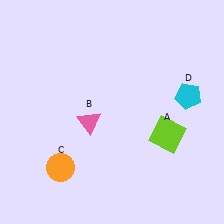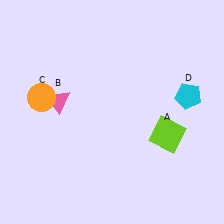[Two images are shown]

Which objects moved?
The objects that moved are: the pink triangle (B), the orange circle (C).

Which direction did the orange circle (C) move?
The orange circle (C) moved up.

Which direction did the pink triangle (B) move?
The pink triangle (B) moved left.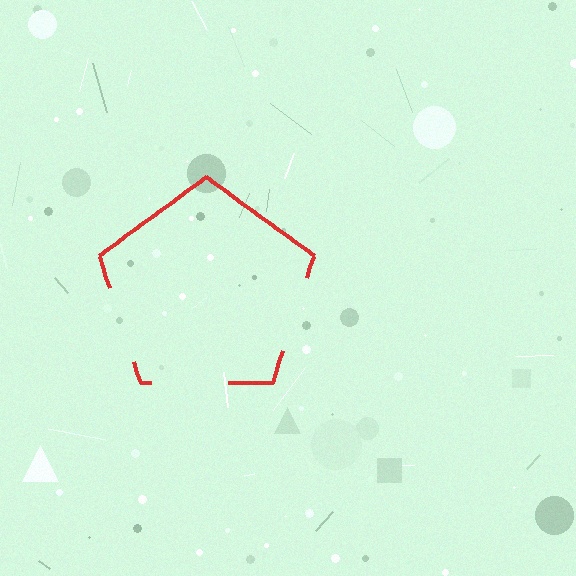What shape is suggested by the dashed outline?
The dashed outline suggests a pentagon.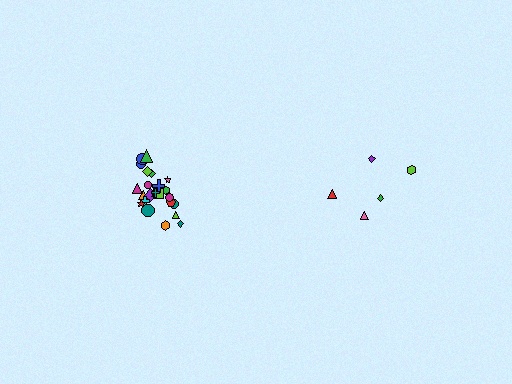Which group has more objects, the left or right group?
The left group.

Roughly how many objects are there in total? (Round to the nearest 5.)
Roughly 30 objects in total.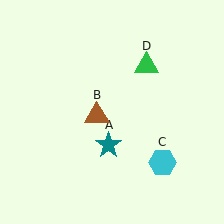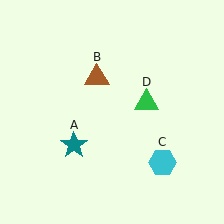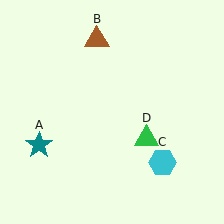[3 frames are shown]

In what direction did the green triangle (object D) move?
The green triangle (object D) moved down.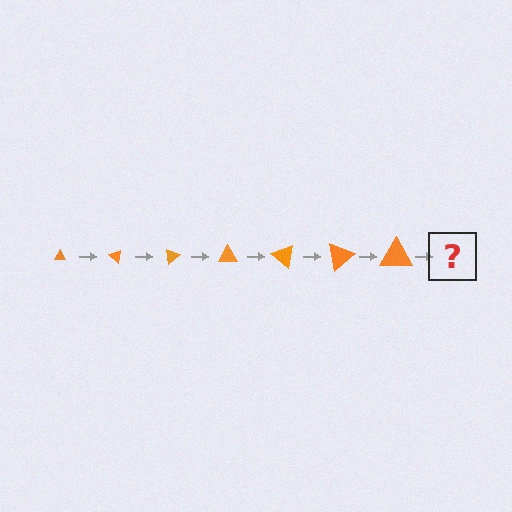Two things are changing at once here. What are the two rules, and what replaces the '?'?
The two rules are that the triangle grows larger each step and it rotates 40 degrees each step. The '?' should be a triangle, larger than the previous one and rotated 280 degrees from the start.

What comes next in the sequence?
The next element should be a triangle, larger than the previous one and rotated 280 degrees from the start.